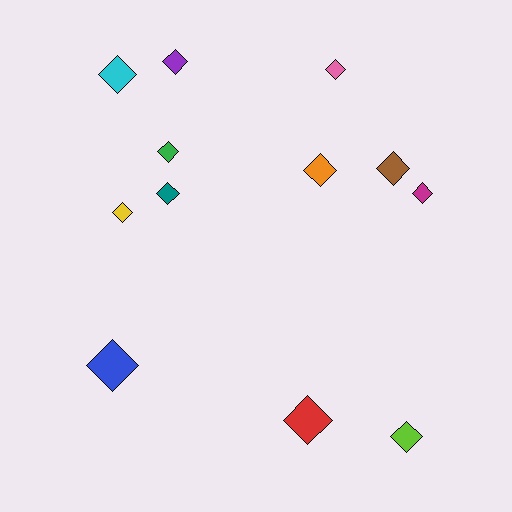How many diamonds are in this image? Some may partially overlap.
There are 12 diamonds.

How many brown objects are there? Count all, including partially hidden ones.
There is 1 brown object.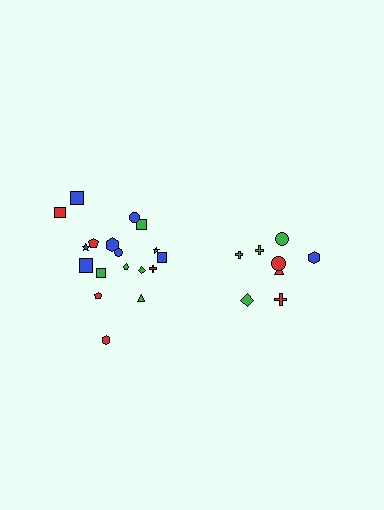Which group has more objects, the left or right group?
The left group.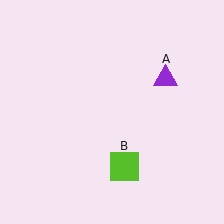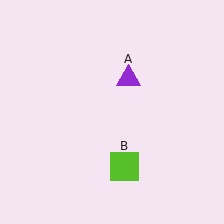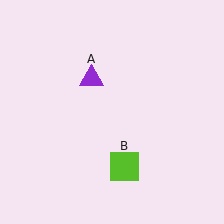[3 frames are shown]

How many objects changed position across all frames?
1 object changed position: purple triangle (object A).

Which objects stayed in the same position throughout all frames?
Lime square (object B) remained stationary.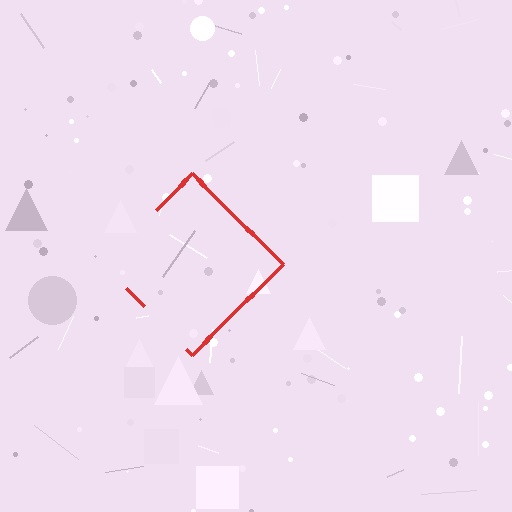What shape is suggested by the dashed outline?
The dashed outline suggests a diamond.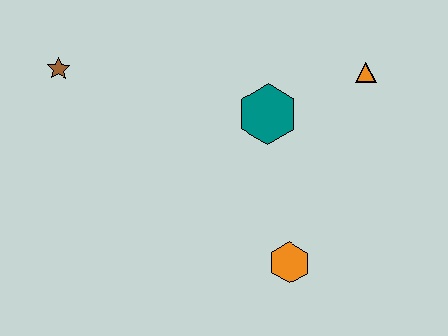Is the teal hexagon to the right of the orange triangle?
No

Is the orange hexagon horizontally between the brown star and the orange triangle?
Yes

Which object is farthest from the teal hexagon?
The brown star is farthest from the teal hexagon.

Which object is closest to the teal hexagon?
The orange triangle is closest to the teal hexagon.